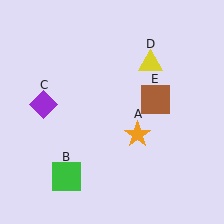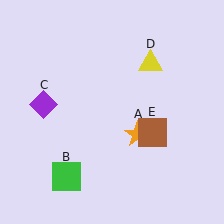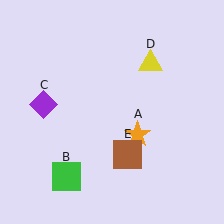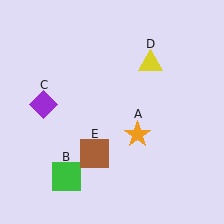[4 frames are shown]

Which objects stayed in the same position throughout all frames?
Orange star (object A) and green square (object B) and purple diamond (object C) and yellow triangle (object D) remained stationary.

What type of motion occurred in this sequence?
The brown square (object E) rotated clockwise around the center of the scene.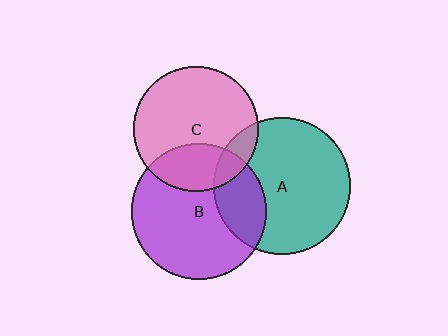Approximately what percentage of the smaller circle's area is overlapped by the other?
Approximately 25%.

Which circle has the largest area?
Circle A (teal).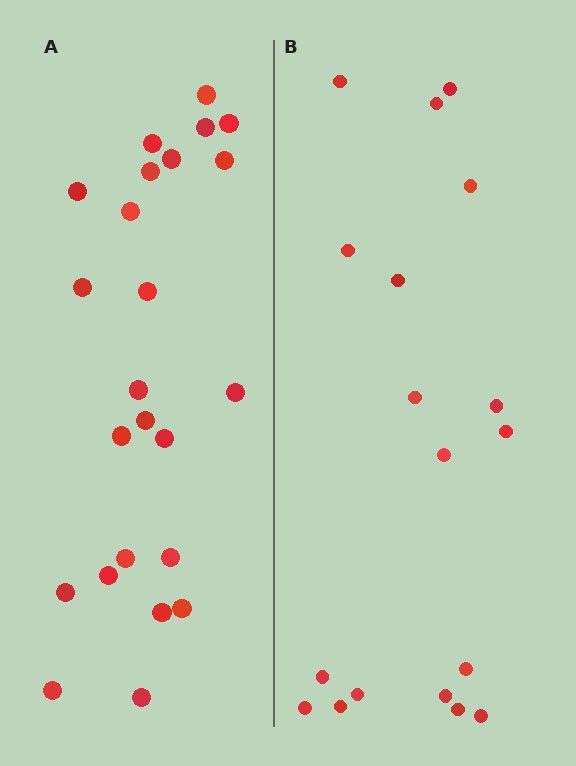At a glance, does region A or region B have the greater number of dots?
Region A (the left region) has more dots.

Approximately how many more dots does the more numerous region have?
Region A has about 6 more dots than region B.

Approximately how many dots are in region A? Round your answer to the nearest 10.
About 20 dots. (The exact count is 24, which rounds to 20.)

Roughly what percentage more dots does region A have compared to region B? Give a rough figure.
About 35% more.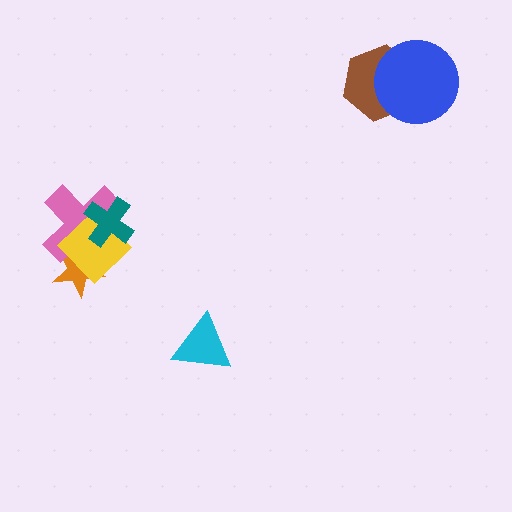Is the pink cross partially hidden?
Yes, it is partially covered by another shape.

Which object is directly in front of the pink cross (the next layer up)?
The yellow diamond is directly in front of the pink cross.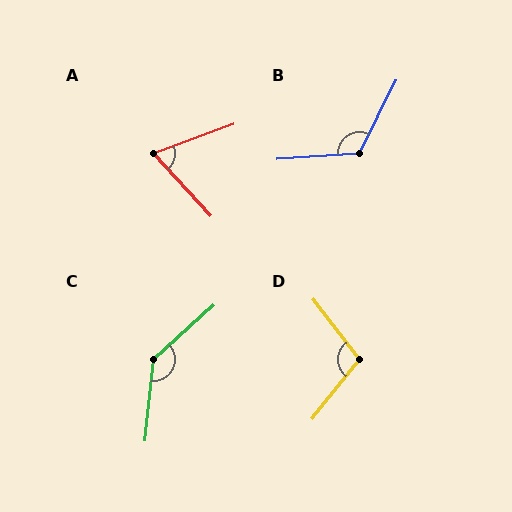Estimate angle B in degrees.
Approximately 120 degrees.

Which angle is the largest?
C, at approximately 138 degrees.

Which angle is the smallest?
A, at approximately 68 degrees.